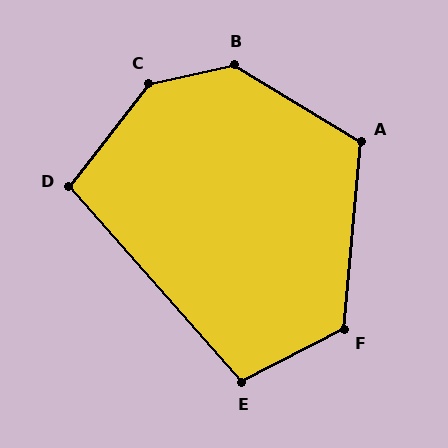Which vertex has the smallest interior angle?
D, at approximately 101 degrees.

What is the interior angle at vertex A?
Approximately 116 degrees (obtuse).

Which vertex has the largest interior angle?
C, at approximately 140 degrees.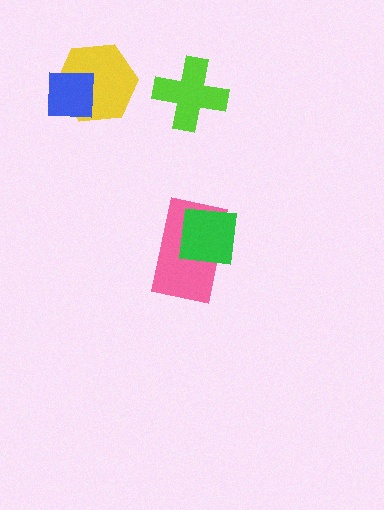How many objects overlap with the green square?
1 object overlaps with the green square.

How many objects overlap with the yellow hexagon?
1 object overlaps with the yellow hexagon.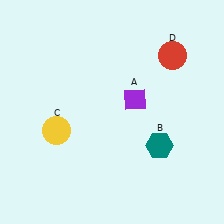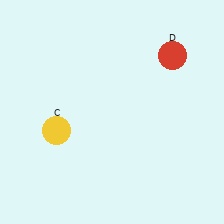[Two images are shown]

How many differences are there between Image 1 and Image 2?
There are 2 differences between the two images.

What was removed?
The teal hexagon (B), the purple diamond (A) were removed in Image 2.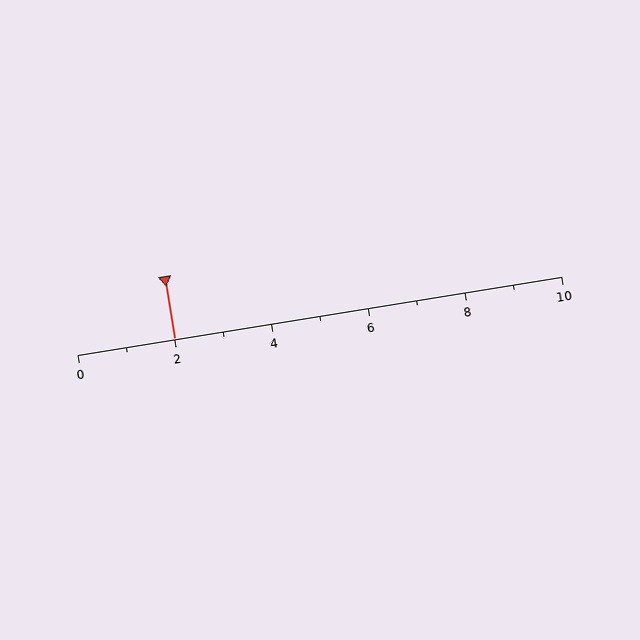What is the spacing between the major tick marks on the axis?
The major ticks are spaced 2 apart.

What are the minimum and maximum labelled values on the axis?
The axis runs from 0 to 10.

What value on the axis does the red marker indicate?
The marker indicates approximately 2.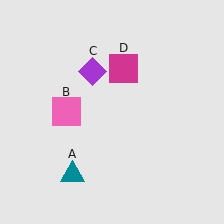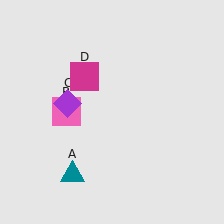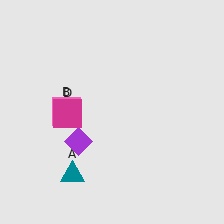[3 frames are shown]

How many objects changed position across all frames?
2 objects changed position: purple diamond (object C), magenta square (object D).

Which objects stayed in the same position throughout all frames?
Teal triangle (object A) and pink square (object B) remained stationary.